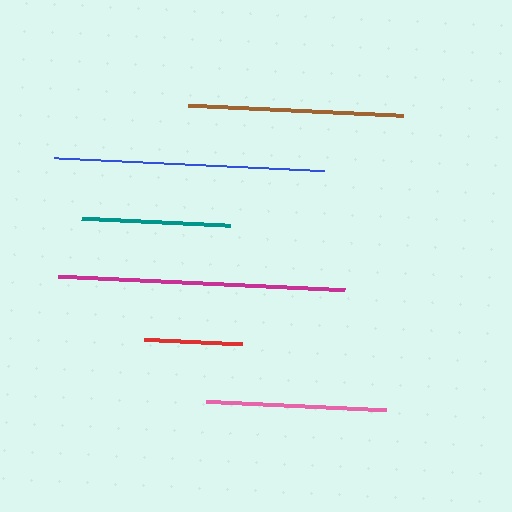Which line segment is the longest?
The magenta line is the longest at approximately 287 pixels.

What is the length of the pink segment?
The pink segment is approximately 180 pixels long.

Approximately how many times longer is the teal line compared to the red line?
The teal line is approximately 1.5 times the length of the red line.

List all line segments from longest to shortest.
From longest to shortest: magenta, blue, brown, pink, teal, red.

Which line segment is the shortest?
The red line is the shortest at approximately 98 pixels.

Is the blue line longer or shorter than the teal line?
The blue line is longer than the teal line.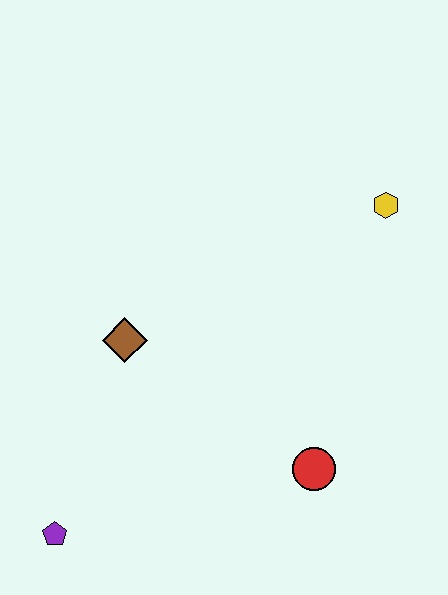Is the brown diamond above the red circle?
Yes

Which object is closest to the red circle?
The brown diamond is closest to the red circle.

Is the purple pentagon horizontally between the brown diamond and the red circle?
No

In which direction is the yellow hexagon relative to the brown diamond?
The yellow hexagon is to the right of the brown diamond.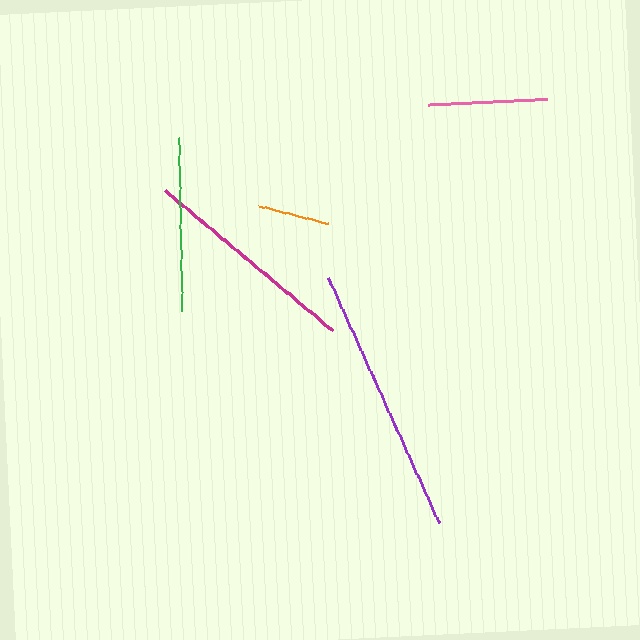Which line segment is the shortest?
The orange line is the shortest at approximately 72 pixels.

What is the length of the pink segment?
The pink segment is approximately 120 pixels long.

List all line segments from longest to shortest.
From longest to shortest: purple, magenta, green, pink, orange.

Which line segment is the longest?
The purple line is the longest at approximately 270 pixels.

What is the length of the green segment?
The green segment is approximately 173 pixels long.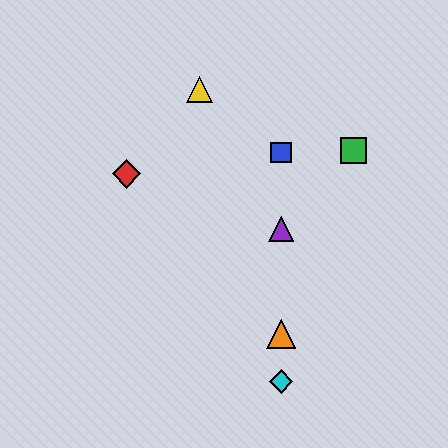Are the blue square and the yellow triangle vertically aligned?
No, the blue square is at x≈281 and the yellow triangle is at x≈200.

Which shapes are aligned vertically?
The blue square, the purple triangle, the orange triangle, the cyan diamond are aligned vertically.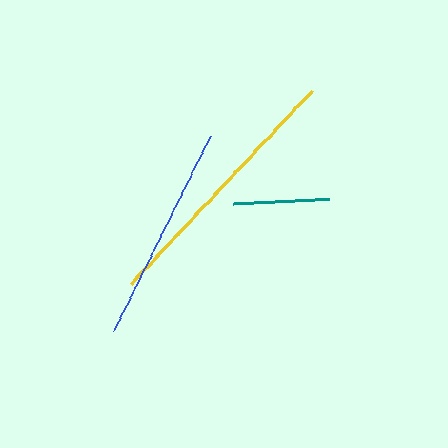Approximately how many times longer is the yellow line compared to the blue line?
The yellow line is approximately 1.2 times the length of the blue line.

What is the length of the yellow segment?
The yellow segment is approximately 265 pixels long.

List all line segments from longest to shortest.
From longest to shortest: yellow, blue, teal.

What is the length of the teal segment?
The teal segment is approximately 96 pixels long.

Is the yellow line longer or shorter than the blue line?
The yellow line is longer than the blue line.